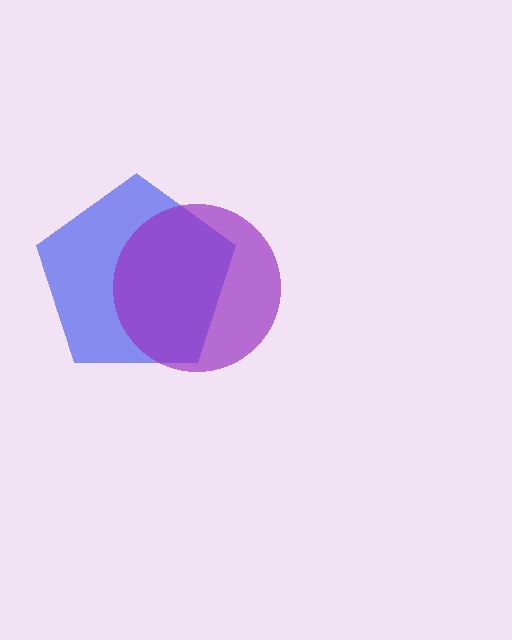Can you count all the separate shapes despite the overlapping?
Yes, there are 2 separate shapes.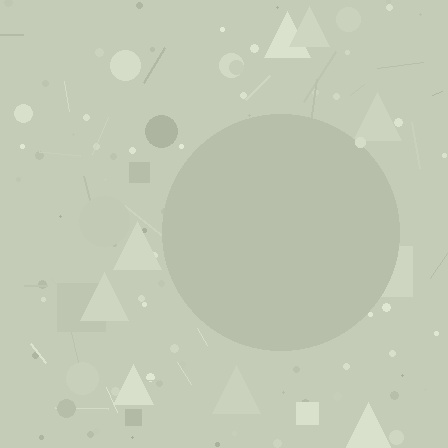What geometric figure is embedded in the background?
A circle is embedded in the background.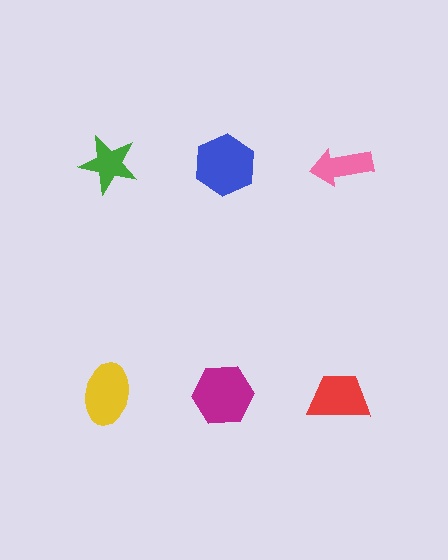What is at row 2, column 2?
A magenta hexagon.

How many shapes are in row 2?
3 shapes.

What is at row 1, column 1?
A green star.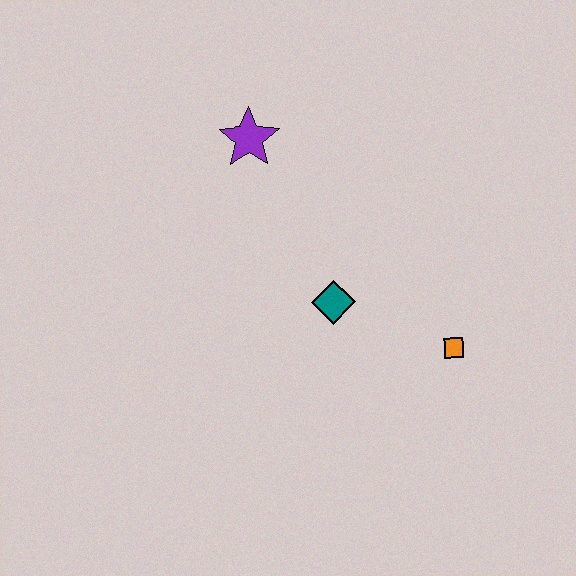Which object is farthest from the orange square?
The purple star is farthest from the orange square.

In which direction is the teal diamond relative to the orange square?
The teal diamond is to the left of the orange square.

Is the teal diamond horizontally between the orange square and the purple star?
Yes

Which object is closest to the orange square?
The teal diamond is closest to the orange square.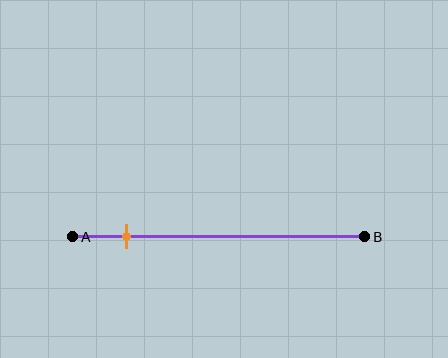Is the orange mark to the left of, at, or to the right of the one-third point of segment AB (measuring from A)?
The orange mark is to the left of the one-third point of segment AB.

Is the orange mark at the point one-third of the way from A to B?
No, the mark is at about 20% from A, not at the 33% one-third point.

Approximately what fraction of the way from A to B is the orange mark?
The orange mark is approximately 20% of the way from A to B.